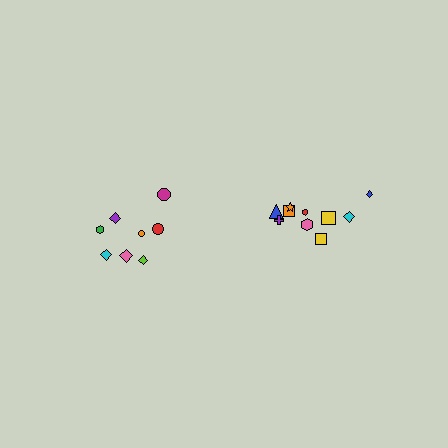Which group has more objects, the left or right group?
The right group.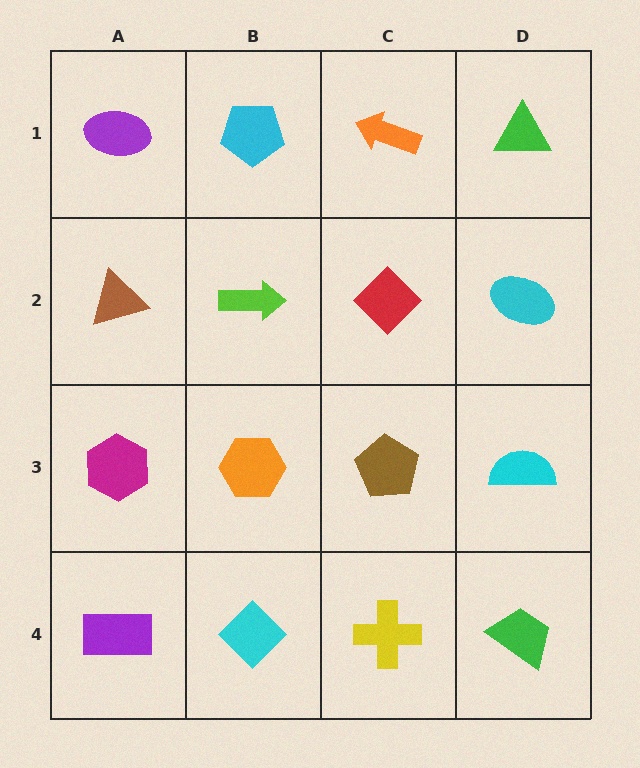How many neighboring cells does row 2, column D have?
3.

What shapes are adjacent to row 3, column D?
A cyan ellipse (row 2, column D), a green trapezoid (row 4, column D), a brown pentagon (row 3, column C).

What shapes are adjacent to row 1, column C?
A red diamond (row 2, column C), a cyan pentagon (row 1, column B), a green triangle (row 1, column D).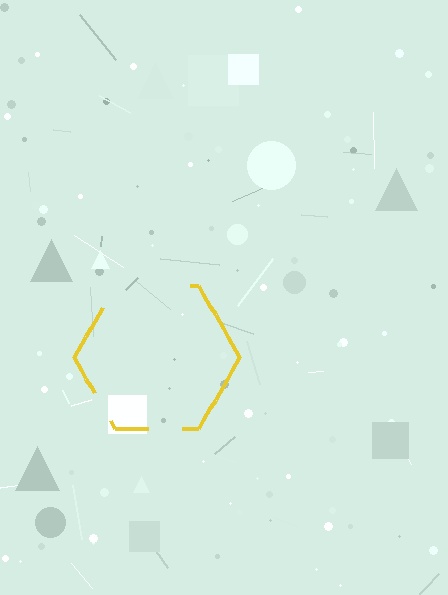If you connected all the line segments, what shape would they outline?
They would outline a hexagon.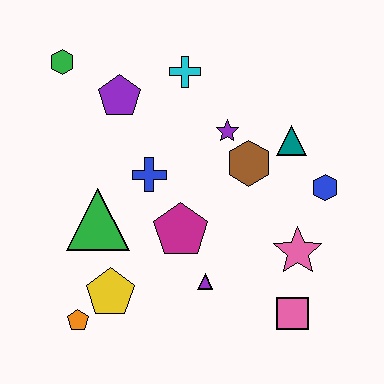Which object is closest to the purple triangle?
The magenta pentagon is closest to the purple triangle.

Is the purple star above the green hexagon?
No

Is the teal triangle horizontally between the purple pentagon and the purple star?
No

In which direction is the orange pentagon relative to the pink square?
The orange pentagon is to the left of the pink square.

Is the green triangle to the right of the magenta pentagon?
No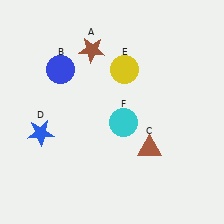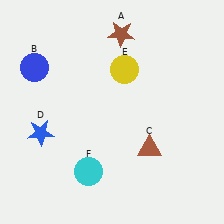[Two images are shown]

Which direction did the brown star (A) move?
The brown star (A) moved right.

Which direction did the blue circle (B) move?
The blue circle (B) moved left.